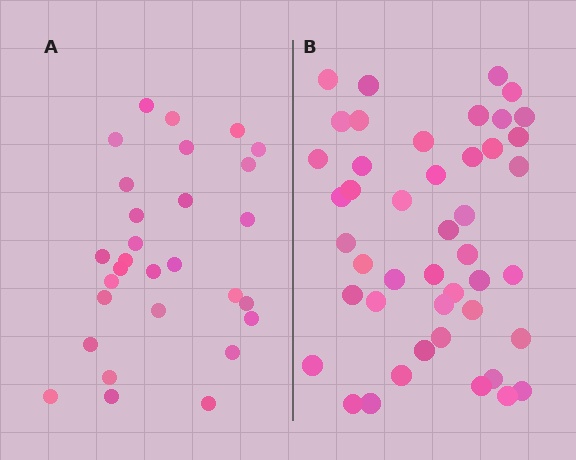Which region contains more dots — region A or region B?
Region B (the right region) has more dots.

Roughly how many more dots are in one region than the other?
Region B has approximately 15 more dots than region A.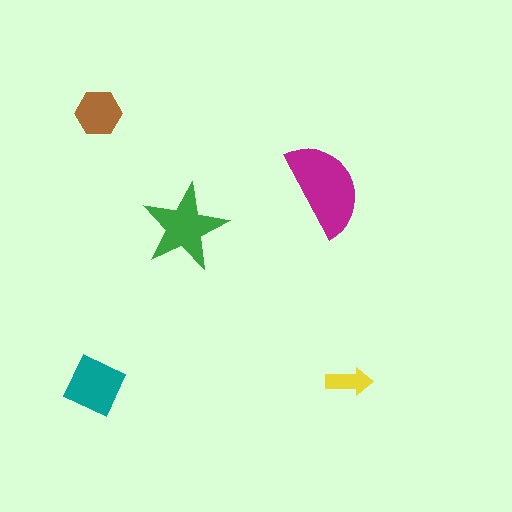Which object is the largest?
The magenta semicircle.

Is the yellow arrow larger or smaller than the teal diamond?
Smaller.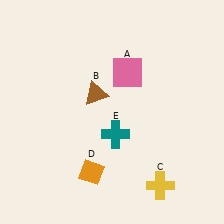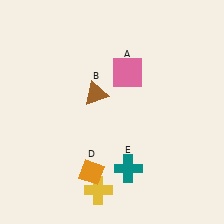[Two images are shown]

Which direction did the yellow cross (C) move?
The yellow cross (C) moved left.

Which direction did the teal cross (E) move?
The teal cross (E) moved down.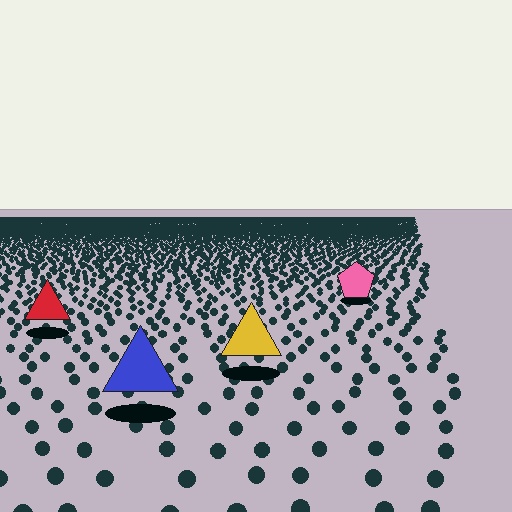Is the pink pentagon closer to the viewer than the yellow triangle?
No. The yellow triangle is closer — you can tell from the texture gradient: the ground texture is coarser near it.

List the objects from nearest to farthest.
From nearest to farthest: the blue triangle, the yellow triangle, the red triangle, the pink pentagon.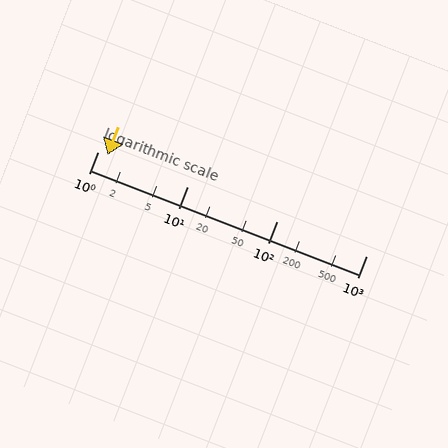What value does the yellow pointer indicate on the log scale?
The pointer indicates approximately 1.3.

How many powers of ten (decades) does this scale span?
The scale spans 3 decades, from 1 to 1000.